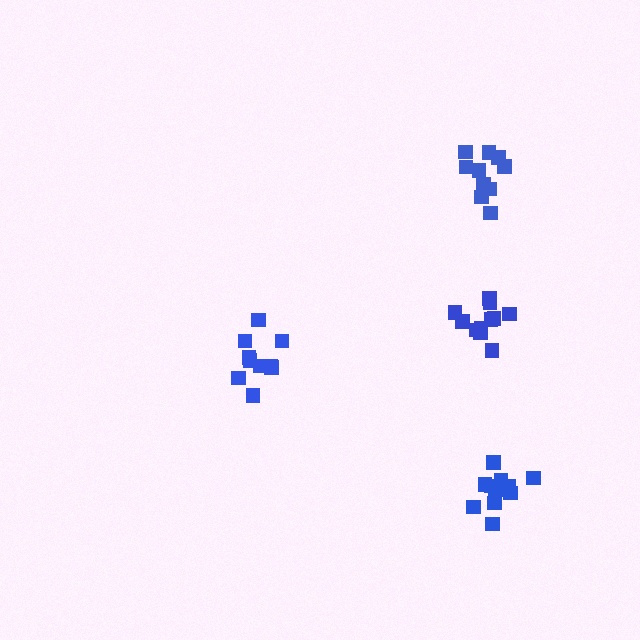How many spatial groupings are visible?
There are 4 spatial groupings.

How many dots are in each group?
Group 1: 10 dots, Group 2: 10 dots, Group 3: 12 dots, Group 4: 12 dots (44 total).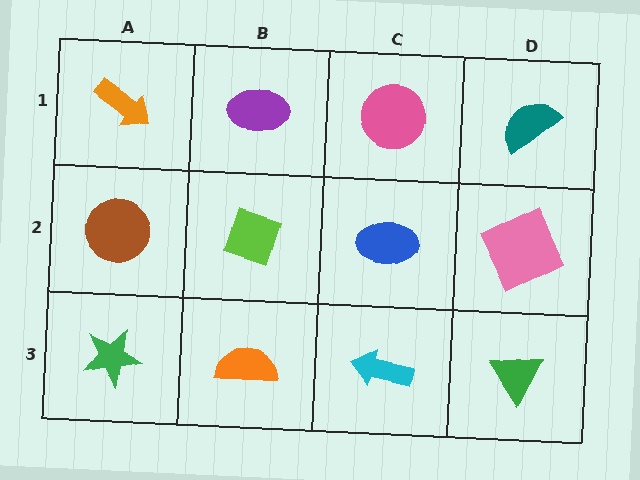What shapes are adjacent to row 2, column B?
A purple ellipse (row 1, column B), an orange semicircle (row 3, column B), a brown circle (row 2, column A), a blue ellipse (row 2, column C).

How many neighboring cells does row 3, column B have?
3.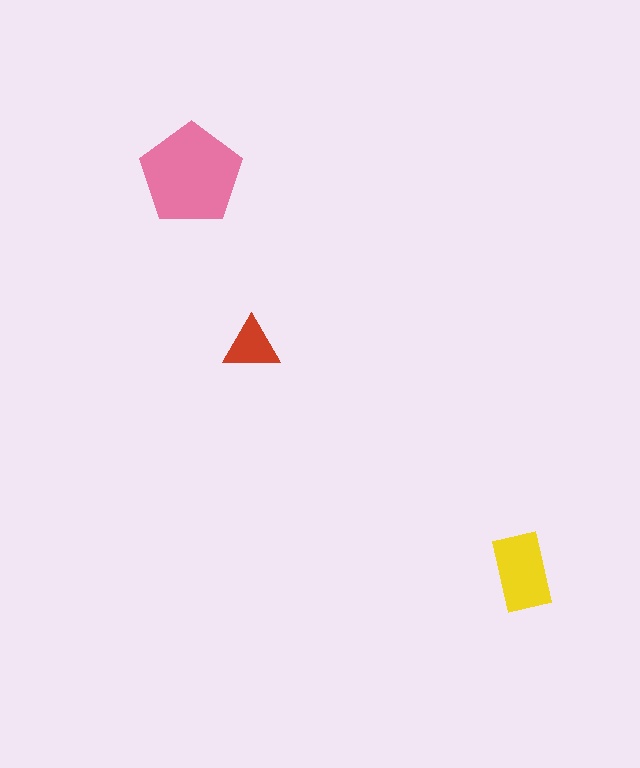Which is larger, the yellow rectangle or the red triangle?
The yellow rectangle.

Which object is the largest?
The pink pentagon.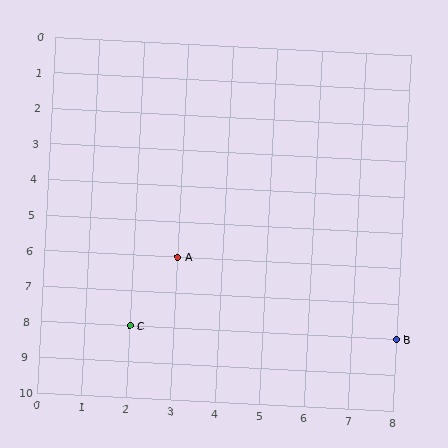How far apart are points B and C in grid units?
Points B and C are 6 columns apart.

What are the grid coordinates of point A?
Point A is at grid coordinates (3, 6).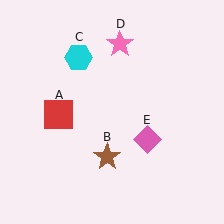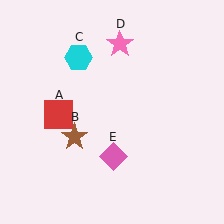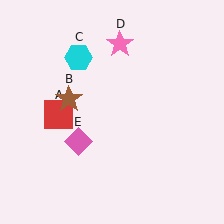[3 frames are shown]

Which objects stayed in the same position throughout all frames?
Red square (object A) and cyan hexagon (object C) and pink star (object D) remained stationary.